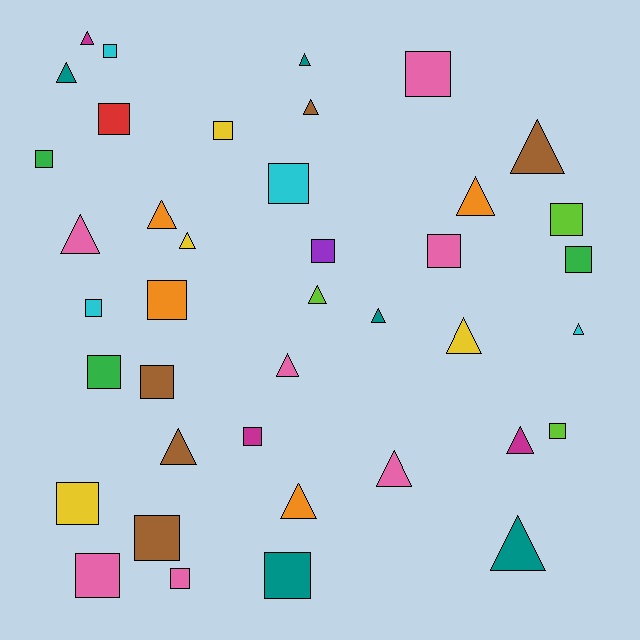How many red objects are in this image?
There is 1 red object.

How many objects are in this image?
There are 40 objects.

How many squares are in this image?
There are 21 squares.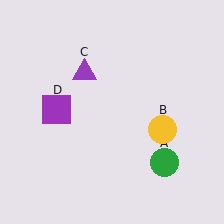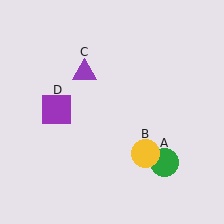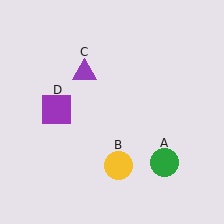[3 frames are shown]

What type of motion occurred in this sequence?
The yellow circle (object B) rotated clockwise around the center of the scene.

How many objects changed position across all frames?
1 object changed position: yellow circle (object B).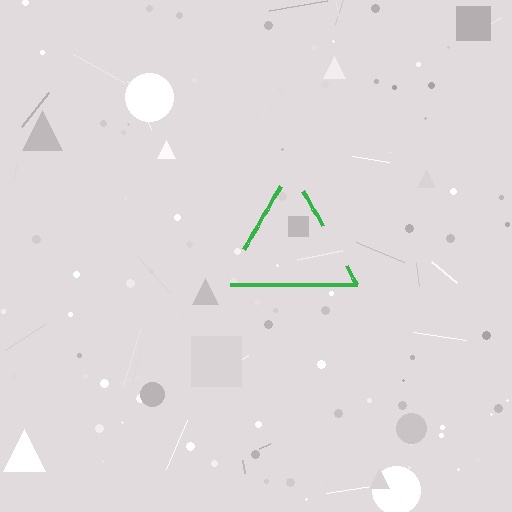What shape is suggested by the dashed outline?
The dashed outline suggests a triangle.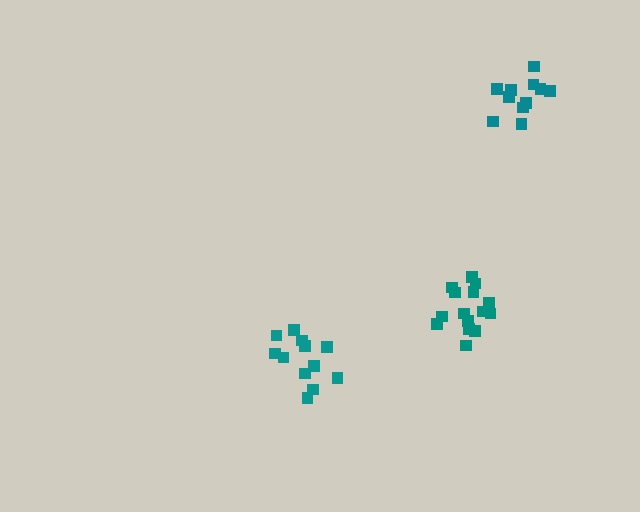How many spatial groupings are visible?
There are 3 spatial groupings.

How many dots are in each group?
Group 1: 11 dots, Group 2: 12 dots, Group 3: 15 dots (38 total).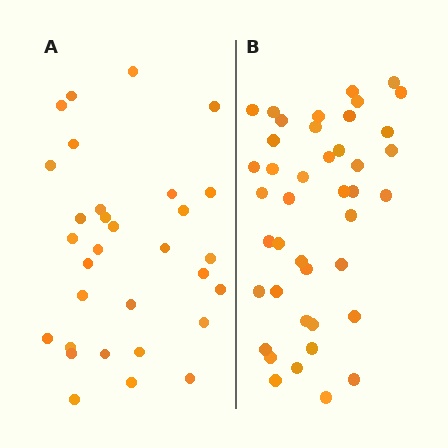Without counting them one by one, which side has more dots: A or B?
Region B (the right region) has more dots.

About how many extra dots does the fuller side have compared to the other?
Region B has roughly 12 or so more dots than region A.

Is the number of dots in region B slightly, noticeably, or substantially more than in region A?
Region B has noticeably more, but not dramatically so. The ratio is roughly 1.4 to 1.